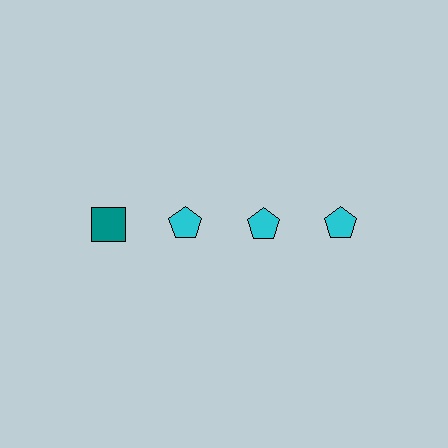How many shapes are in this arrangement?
There are 4 shapes arranged in a grid pattern.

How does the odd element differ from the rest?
It differs in both color (teal instead of cyan) and shape (square instead of pentagon).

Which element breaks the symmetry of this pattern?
The teal square in the top row, leftmost column breaks the symmetry. All other shapes are cyan pentagons.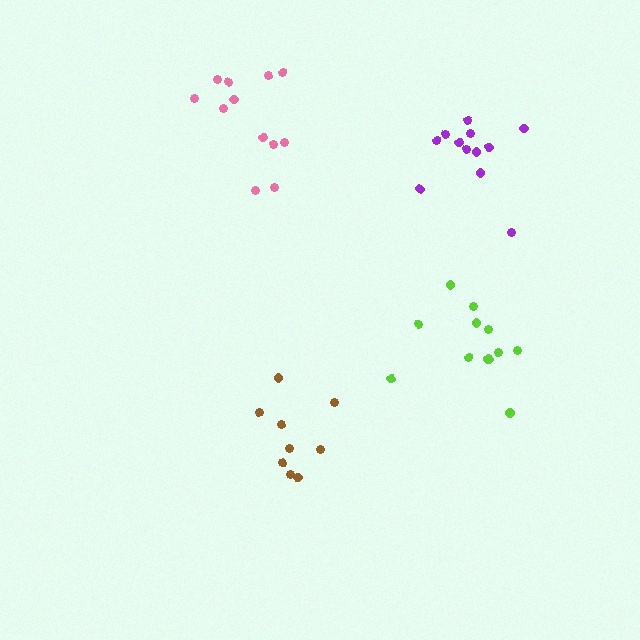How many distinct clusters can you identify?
There are 4 distinct clusters.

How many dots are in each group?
Group 1: 12 dots, Group 2: 12 dots, Group 3: 12 dots, Group 4: 9 dots (45 total).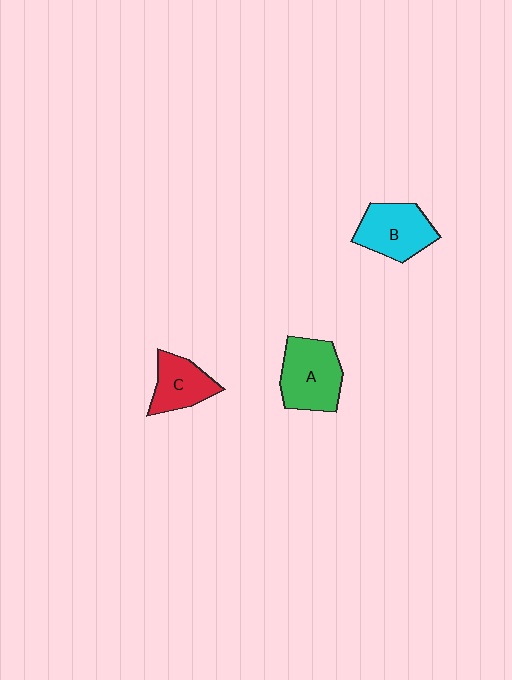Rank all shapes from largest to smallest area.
From largest to smallest: A (green), B (cyan), C (red).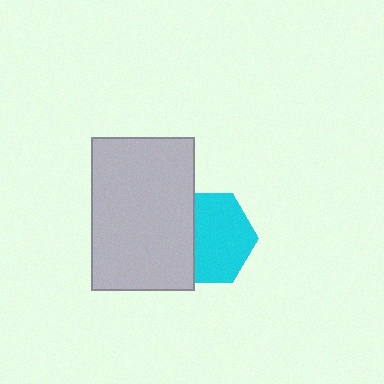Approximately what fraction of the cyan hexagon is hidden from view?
Roughly 35% of the cyan hexagon is hidden behind the light gray rectangle.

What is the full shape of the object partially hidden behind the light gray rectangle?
The partially hidden object is a cyan hexagon.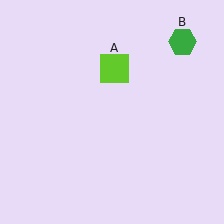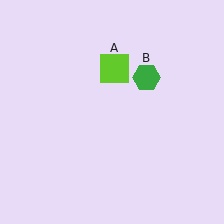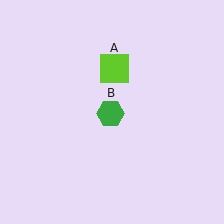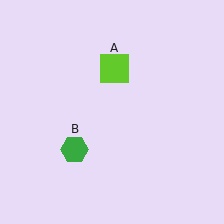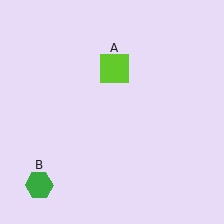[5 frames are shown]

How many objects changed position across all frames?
1 object changed position: green hexagon (object B).